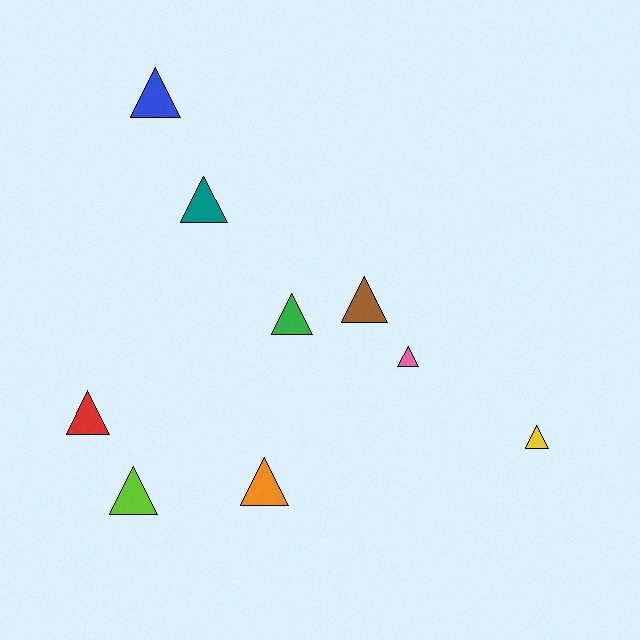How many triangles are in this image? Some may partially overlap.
There are 9 triangles.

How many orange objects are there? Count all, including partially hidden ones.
There is 1 orange object.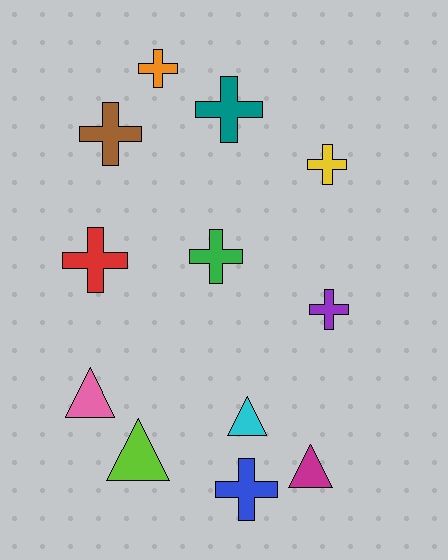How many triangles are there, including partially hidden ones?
There are 4 triangles.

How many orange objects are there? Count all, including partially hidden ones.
There is 1 orange object.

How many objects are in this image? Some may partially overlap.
There are 12 objects.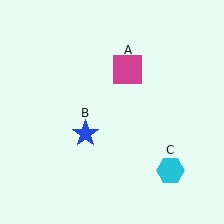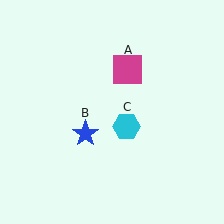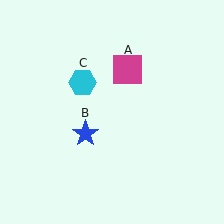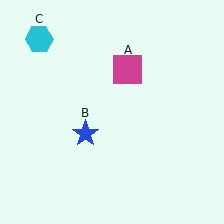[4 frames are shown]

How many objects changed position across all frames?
1 object changed position: cyan hexagon (object C).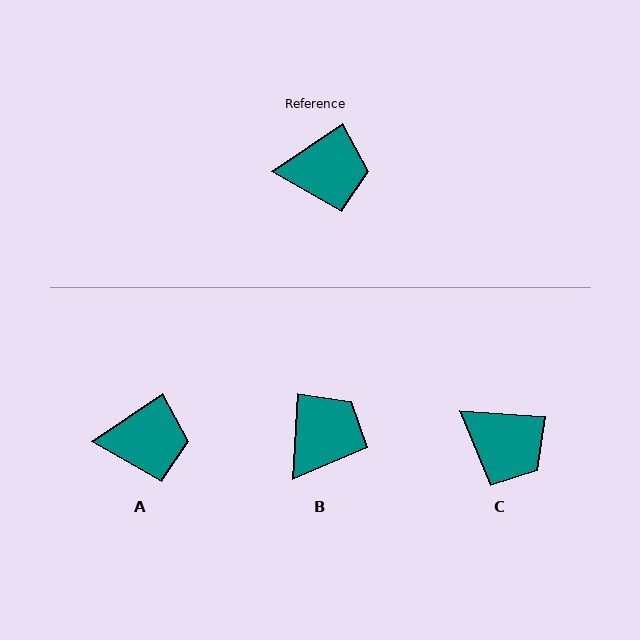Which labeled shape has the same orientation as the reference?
A.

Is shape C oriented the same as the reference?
No, it is off by about 38 degrees.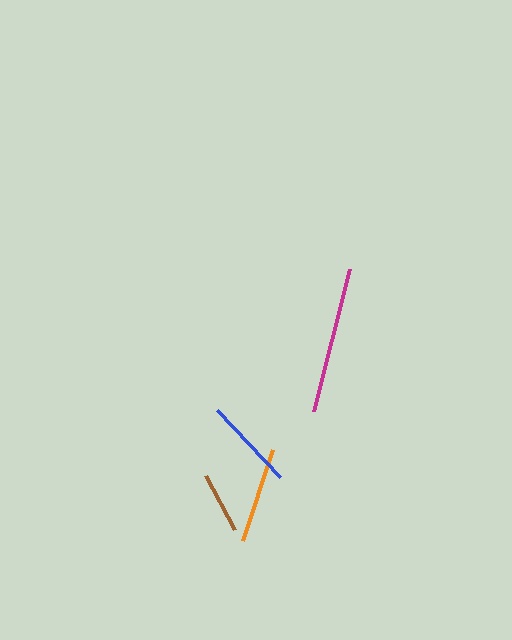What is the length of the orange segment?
The orange segment is approximately 96 pixels long.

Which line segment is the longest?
The magenta line is the longest at approximately 147 pixels.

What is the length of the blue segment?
The blue segment is approximately 92 pixels long.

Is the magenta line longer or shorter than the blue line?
The magenta line is longer than the blue line.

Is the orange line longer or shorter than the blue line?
The orange line is longer than the blue line.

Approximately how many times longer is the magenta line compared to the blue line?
The magenta line is approximately 1.6 times the length of the blue line.